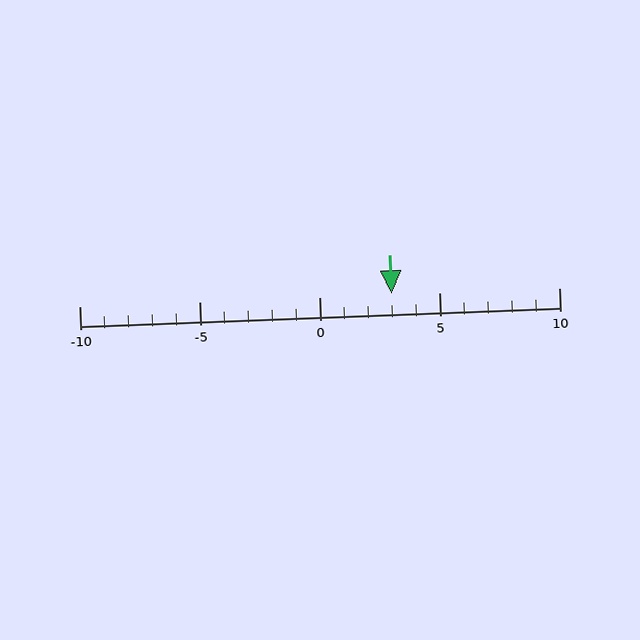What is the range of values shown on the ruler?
The ruler shows values from -10 to 10.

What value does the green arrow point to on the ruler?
The green arrow points to approximately 3.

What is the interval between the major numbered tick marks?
The major tick marks are spaced 5 units apart.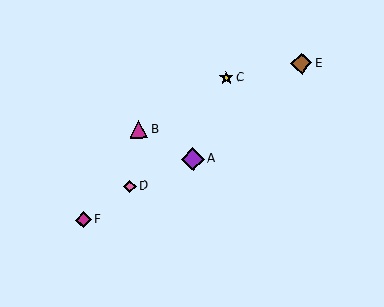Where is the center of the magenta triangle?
The center of the magenta triangle is at (139, 130).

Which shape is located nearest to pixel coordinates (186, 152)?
The purple diamond (labeled A) at (193, 159) is nearest to that location.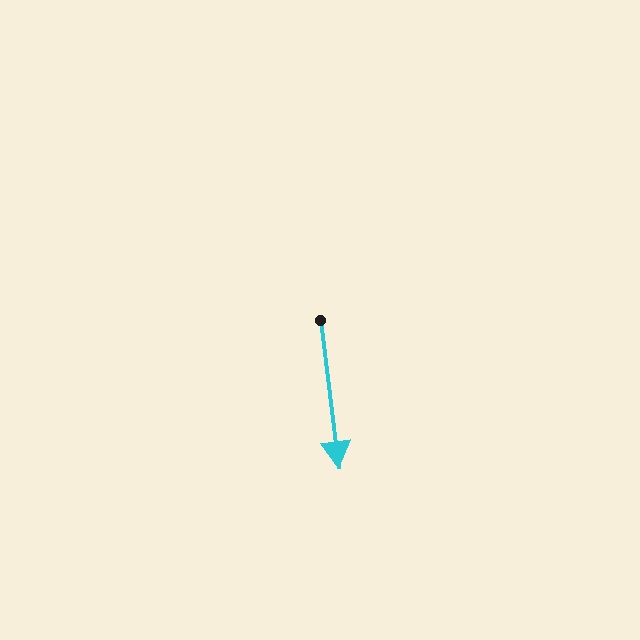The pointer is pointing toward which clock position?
Roughly 6 o'clock.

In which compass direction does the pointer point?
South.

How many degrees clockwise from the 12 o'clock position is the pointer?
Approximately 173 degrees.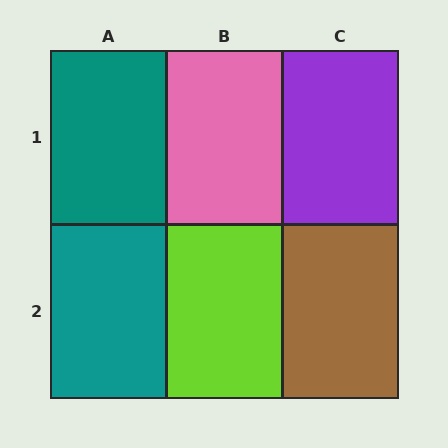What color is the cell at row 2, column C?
Brown.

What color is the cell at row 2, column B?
Lime.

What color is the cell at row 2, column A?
Teal.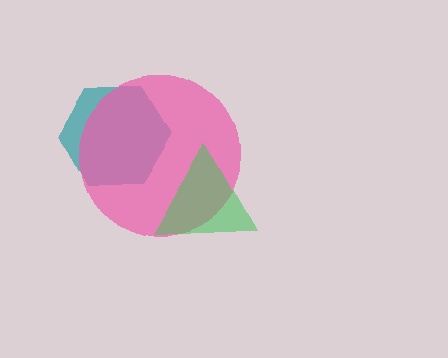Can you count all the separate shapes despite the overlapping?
Yes, there are 3 separate shapes.